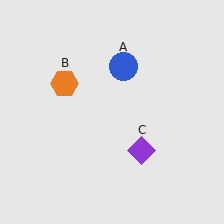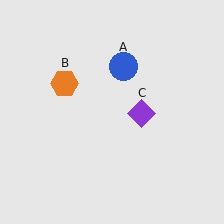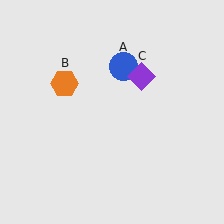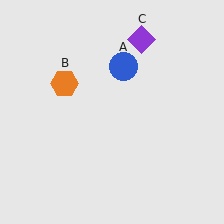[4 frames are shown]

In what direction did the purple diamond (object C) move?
The purple diamond (object C) moved up.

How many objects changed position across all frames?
1 object changed position: purple diamond (object C).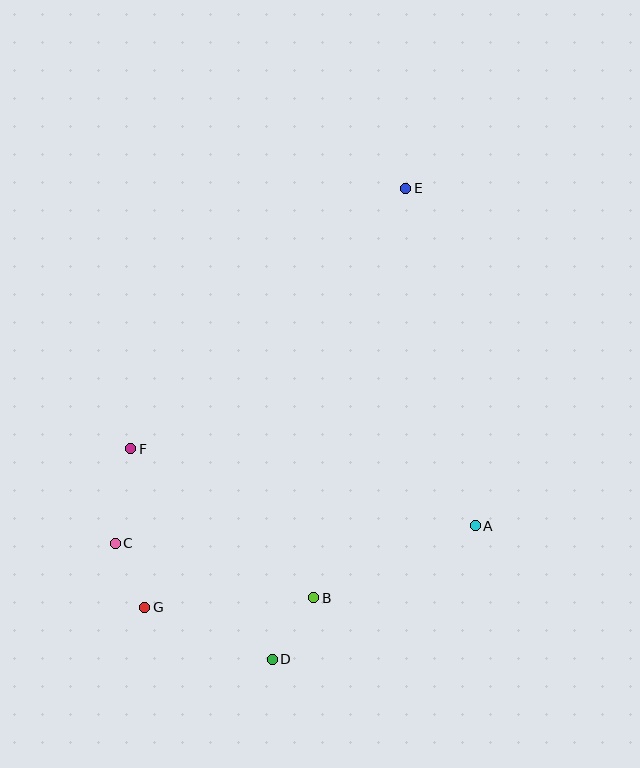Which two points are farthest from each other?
Points E and G are farthest from each other.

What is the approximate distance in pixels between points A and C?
The distance between A and C is approximately 360 pixels.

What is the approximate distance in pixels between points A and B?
The distance between A and B is approximately 177 pixels.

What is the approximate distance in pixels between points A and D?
The distance between A and D is approximately 243 pixels.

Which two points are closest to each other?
Points C and G are closest to each other.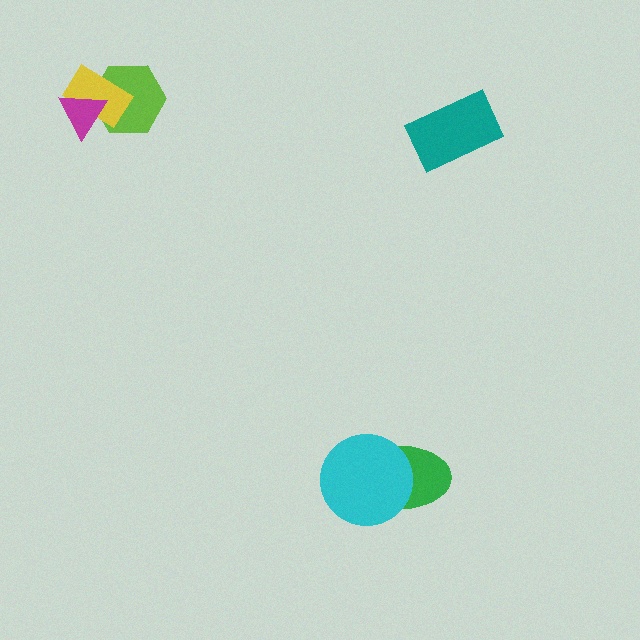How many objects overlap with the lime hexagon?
2 objects overlap with the lime hexagon.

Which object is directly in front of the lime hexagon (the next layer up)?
The yellow rectangle is directly in front of the lime hexagon.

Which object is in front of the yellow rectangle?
The magenta triangle is in front of the yellow rectangle.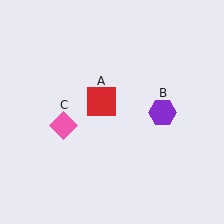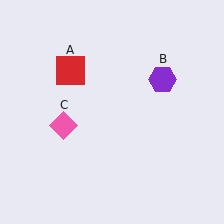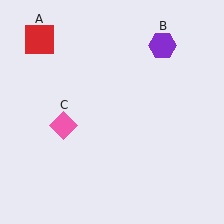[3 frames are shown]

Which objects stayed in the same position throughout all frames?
Pink diamond (object C) remained stationary.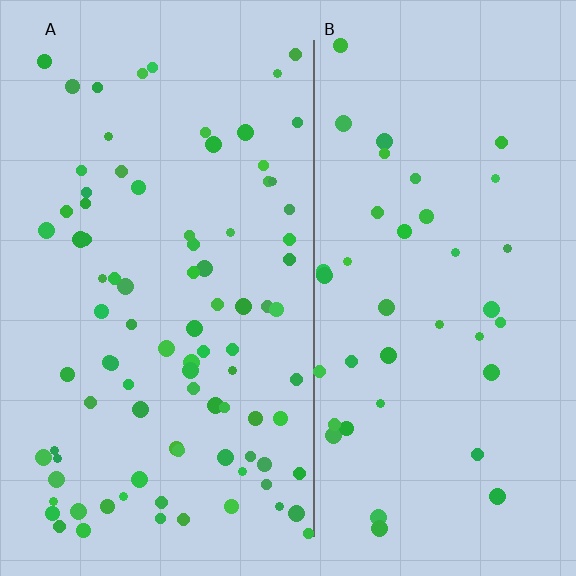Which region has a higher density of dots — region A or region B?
A (the left).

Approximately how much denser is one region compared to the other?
Approximately 2.2× — region A over region B.